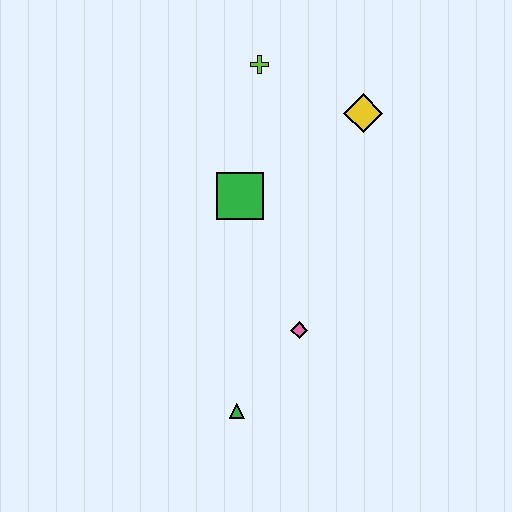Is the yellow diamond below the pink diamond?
No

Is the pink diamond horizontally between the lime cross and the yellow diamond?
Yes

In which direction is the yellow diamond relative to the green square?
The yellow diamond is to the right of the green square.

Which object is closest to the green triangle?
The pink diamond is closest to the green triangle.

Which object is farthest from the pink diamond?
The lime cross is farthest from the pink diamond.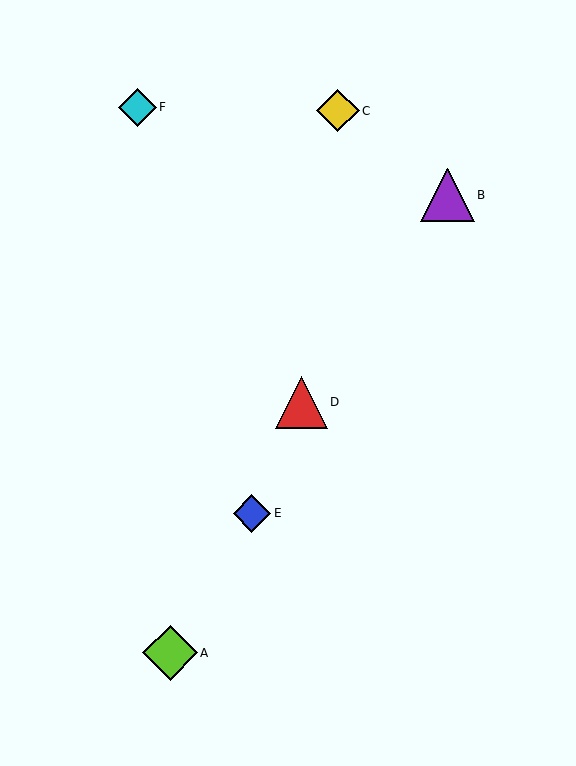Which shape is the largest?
The lime diamond (labeled A) is the largest.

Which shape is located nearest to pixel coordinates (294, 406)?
The red triangle (labeled D) at (301, 402) is nearest to that location.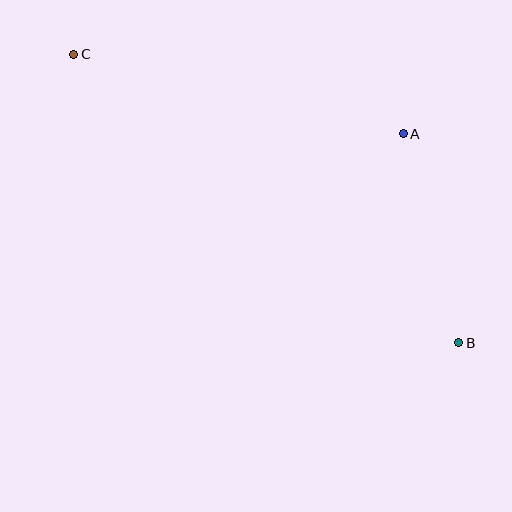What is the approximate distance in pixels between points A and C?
The distance between A and C is approximately 339 pixels.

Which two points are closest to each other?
Points A and B are closest to each other.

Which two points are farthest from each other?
Points B and C are farthest from each other.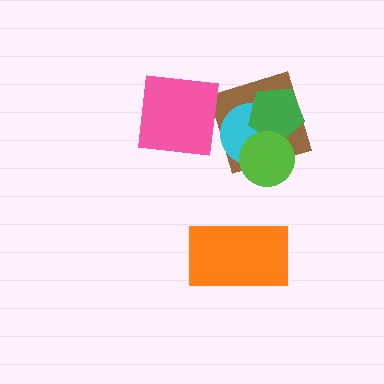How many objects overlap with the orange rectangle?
0 objects overlap with the orange rectangle.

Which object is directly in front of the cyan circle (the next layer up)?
The green pentagon is directly in front of the cyan circle.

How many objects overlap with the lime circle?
3 objects overlap with the lime circle.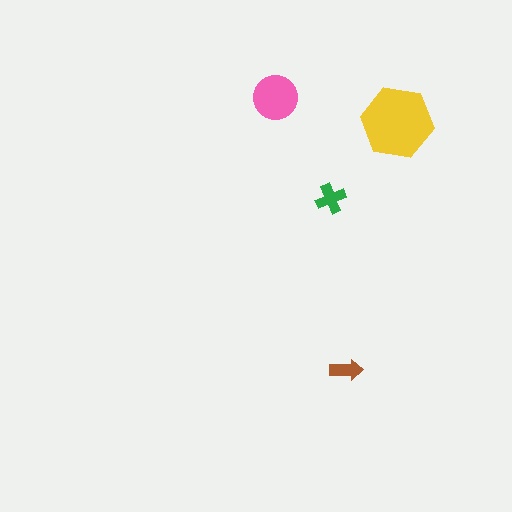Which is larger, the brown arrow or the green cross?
The green cross.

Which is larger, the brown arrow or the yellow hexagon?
The yellow hexagon.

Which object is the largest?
The yellow hexagon.